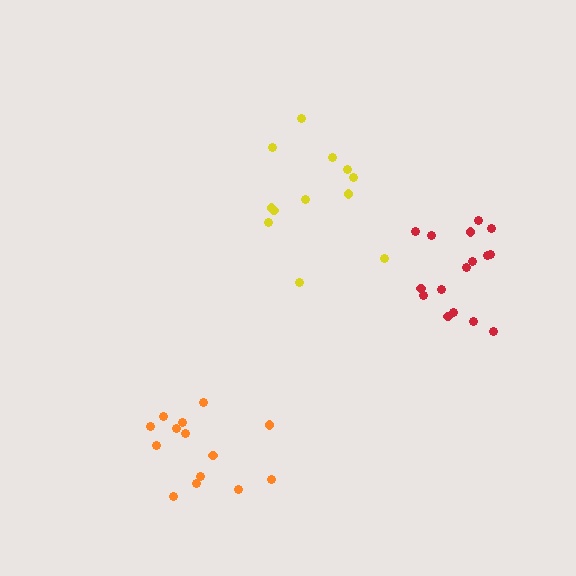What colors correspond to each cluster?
The clusters are colored: yellow, orange, red.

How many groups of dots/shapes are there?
There are 3 groups.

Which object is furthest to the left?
The orange cluster is leftmost.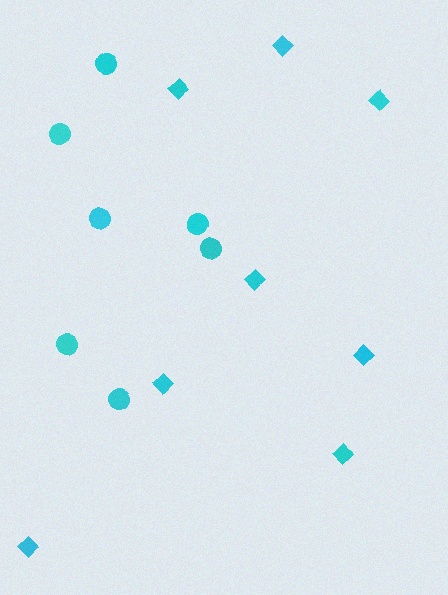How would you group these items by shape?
There are 2 groups: one group of circles (7) and one group of diamonds (8).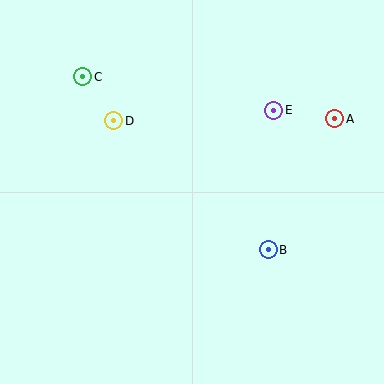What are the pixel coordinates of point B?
Point B is at (268, 250).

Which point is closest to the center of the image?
Point B at (268, 250) is closest to the center.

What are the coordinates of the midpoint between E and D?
The midpoint between E and D is at (194, 115).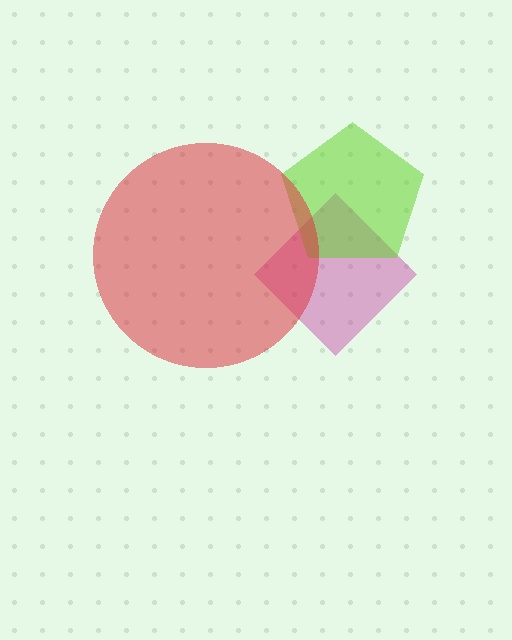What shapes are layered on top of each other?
The layered shapes are: a magenta diamond, a lime pentagon, a red circle.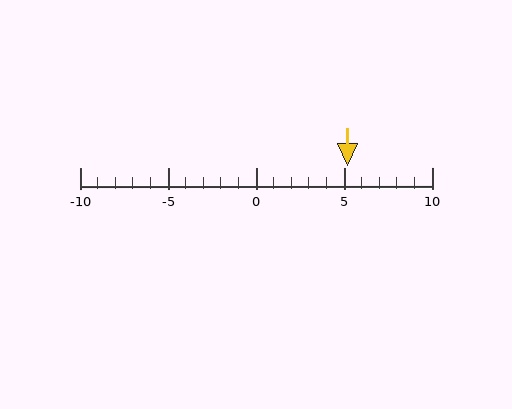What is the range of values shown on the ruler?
The ruler shows values from -10 to 10.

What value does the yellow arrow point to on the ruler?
The yellow arrow points to approximately 5.